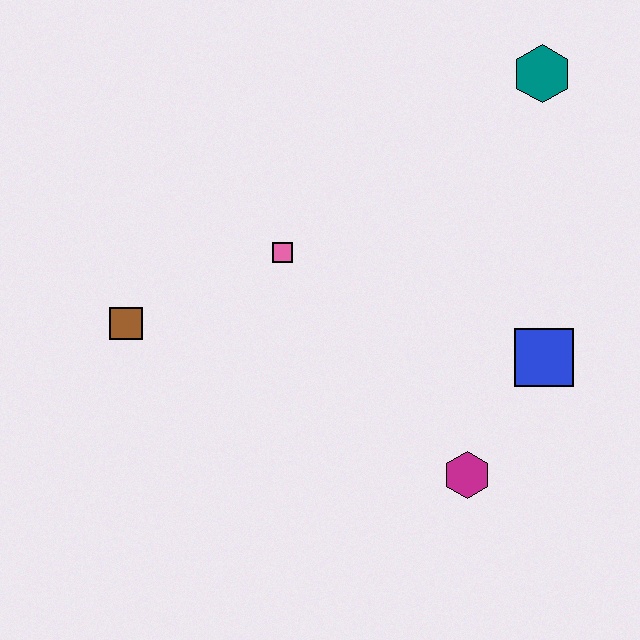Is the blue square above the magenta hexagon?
Yes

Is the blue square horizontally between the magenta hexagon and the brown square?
No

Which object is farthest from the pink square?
The teal hexagon is farthest from the pink square.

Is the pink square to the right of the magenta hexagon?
No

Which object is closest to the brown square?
The pink square is closest to the brown square.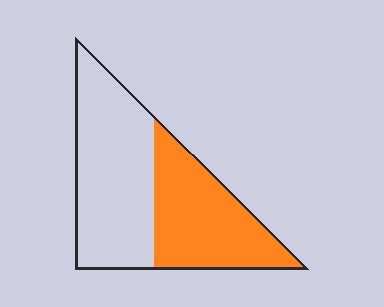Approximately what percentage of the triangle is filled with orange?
Approximately 45%.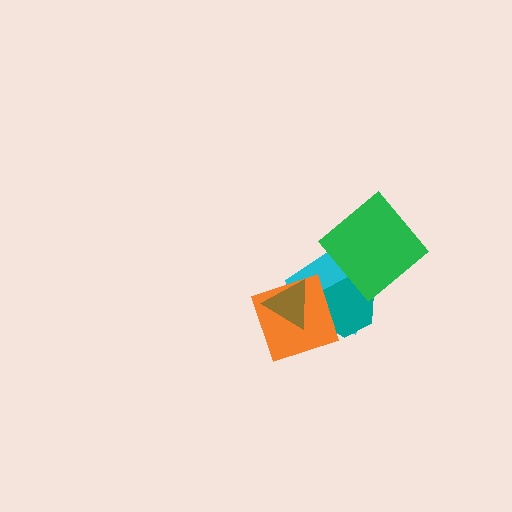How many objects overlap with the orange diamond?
3 objects overlap with the orange diamond.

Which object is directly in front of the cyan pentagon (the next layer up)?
The teal hexagon is directly in front of the cyan pentagon.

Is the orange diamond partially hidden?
Yes, it is partially covered by another shape.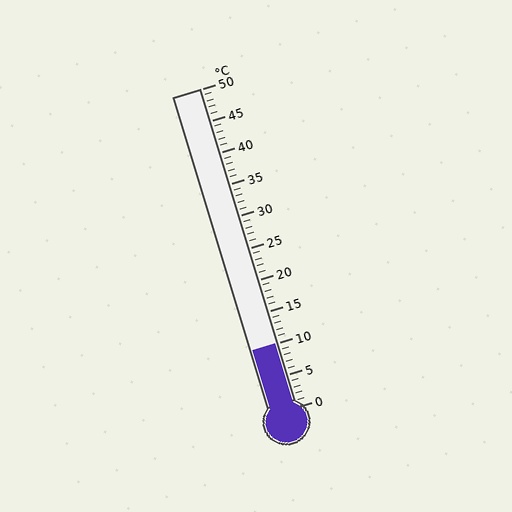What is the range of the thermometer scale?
The thermometer scale ranges from 0°C to 50°C.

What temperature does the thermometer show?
The thermometer shows approximately 10°C.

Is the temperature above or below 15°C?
The temperature is below 15°C.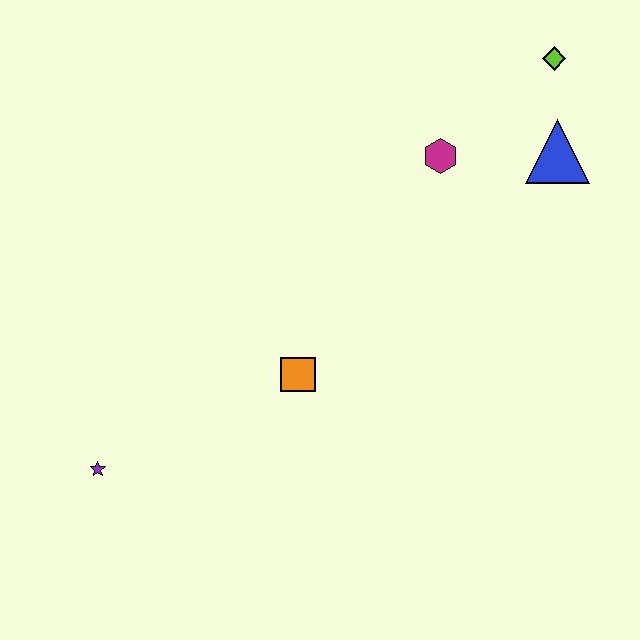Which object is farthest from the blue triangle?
The purple star is farthest from the blue triangle.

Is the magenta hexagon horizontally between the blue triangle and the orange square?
Yes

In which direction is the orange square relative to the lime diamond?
The orange square is below the lime diamond.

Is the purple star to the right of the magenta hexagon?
No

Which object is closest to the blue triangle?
The lime diamond is closest to the blue triangle.